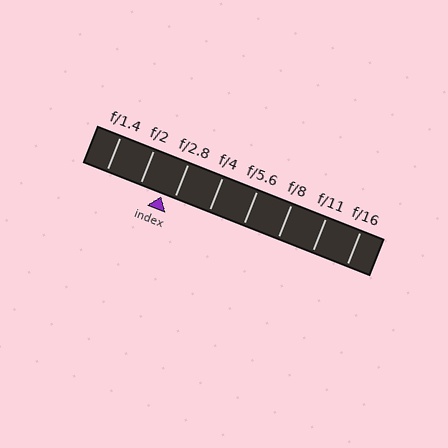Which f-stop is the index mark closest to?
The index mark is closest to f/2.8.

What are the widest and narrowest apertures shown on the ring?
The widest aperture shown is f/1.4 and the narrowest is f/16.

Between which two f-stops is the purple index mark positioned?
The index mark is between f/2 and f/2.8.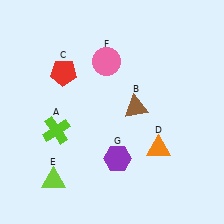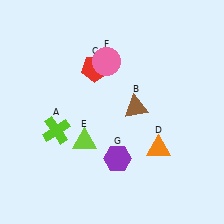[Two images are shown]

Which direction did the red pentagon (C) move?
The red pentagon (C) moved right.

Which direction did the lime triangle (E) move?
The lime triangle (E) moved up.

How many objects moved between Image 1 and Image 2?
2 objects moved between the two images.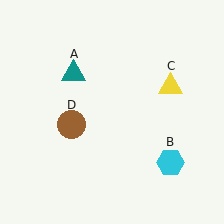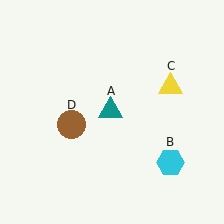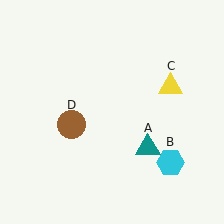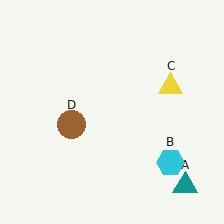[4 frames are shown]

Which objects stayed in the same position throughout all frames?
Cyan hexagon (object B) and yellow triangle (object C) and brown circle (object D) remained stationary.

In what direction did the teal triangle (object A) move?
The teal triangle (object A) moved down and to the right.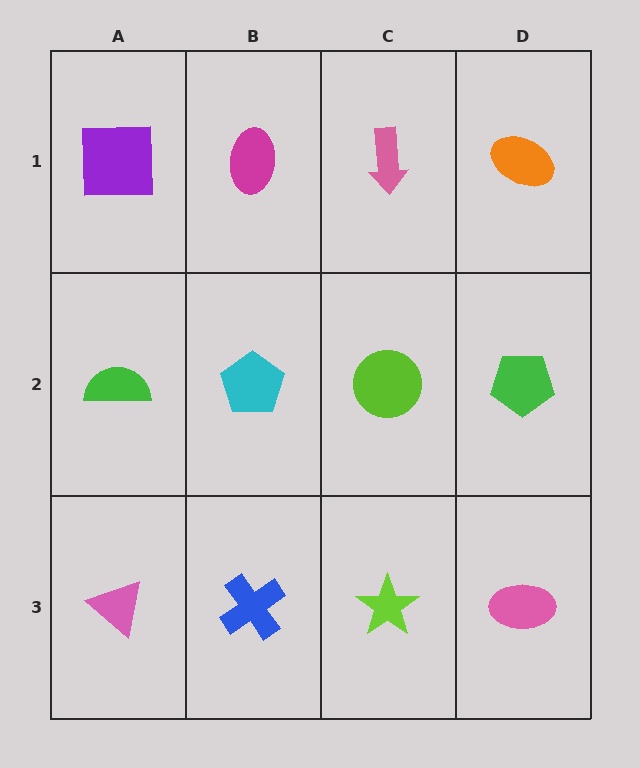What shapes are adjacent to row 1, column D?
A green pentagon (row 2, column D), a pink arrow (row 1, column C).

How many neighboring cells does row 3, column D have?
2.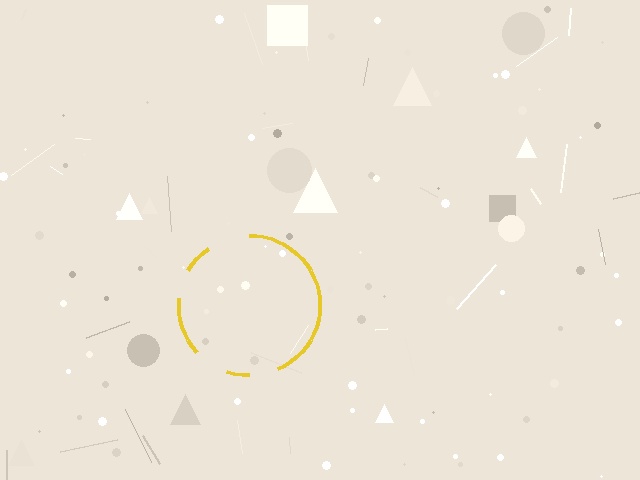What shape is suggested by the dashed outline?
The dashed outline suggests a circle.